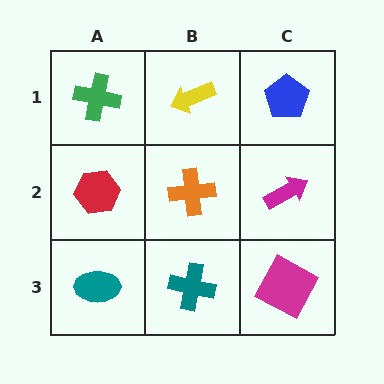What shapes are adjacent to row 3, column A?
A red hexagon (row 2, column A), a teal cross (row 3, column B).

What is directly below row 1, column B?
An orange cross.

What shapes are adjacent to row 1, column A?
A red hexagon (row 2, column A), a yellow arrow (row 1, column B).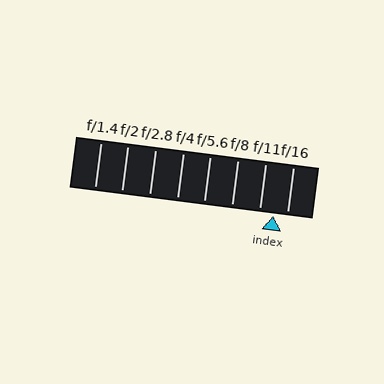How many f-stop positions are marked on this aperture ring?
There are 8 f-stop positions marked.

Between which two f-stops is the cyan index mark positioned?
The index mark is between f/11 and f/16.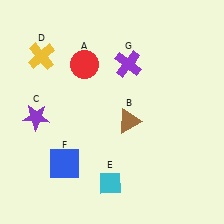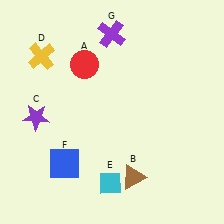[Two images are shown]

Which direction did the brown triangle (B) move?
The brown triangle (B) moved down.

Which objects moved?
The objects that moved are: the brown triangle (B), the purple cross (G).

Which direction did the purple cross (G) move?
The purple cross (G) moved up.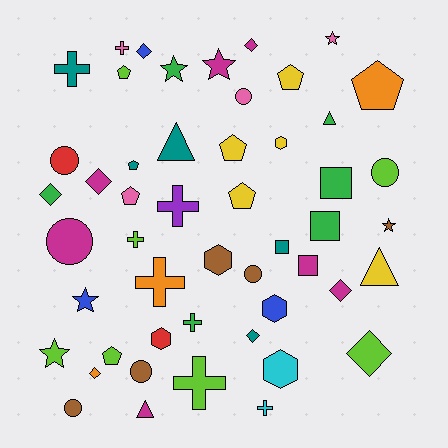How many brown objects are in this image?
There are 5 brown objects.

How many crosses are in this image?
There are 8 crosses.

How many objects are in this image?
There are 50 objects.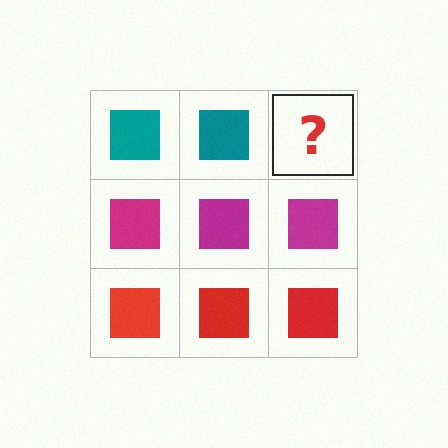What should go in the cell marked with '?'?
The missing cell should contain a teal square.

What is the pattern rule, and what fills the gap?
The rule is that each row has a consistent color. The gap should be filled with a teal square.